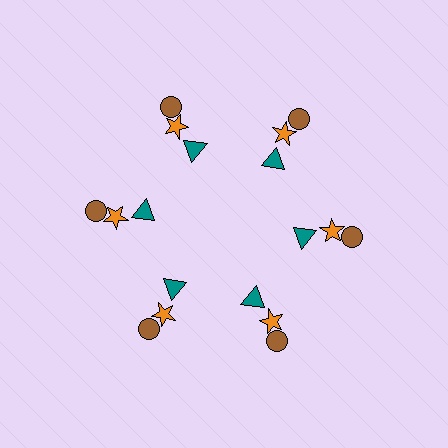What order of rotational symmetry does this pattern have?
This pattern has 6-fold rotational symmetry.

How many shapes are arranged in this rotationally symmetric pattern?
There are 18 shapes, arranged in 6 groups of 3.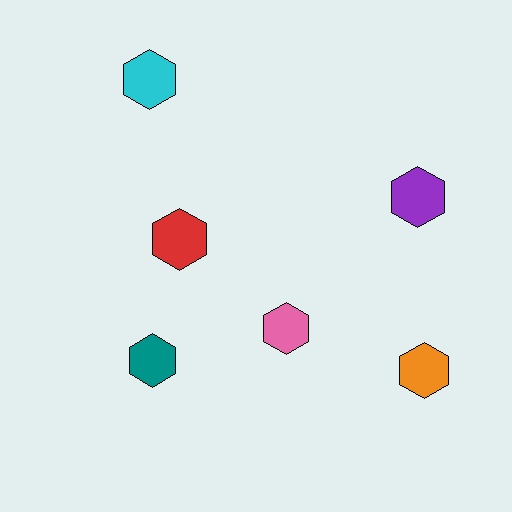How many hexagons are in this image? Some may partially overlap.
There are 6 hexagons.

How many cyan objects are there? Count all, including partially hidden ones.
There is 1 cyan object.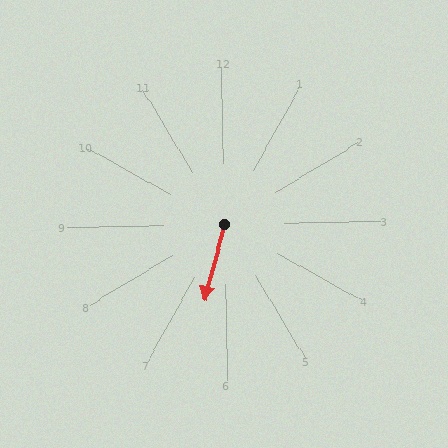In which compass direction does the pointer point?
South.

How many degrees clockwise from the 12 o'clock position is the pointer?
Approximately 196 degrees.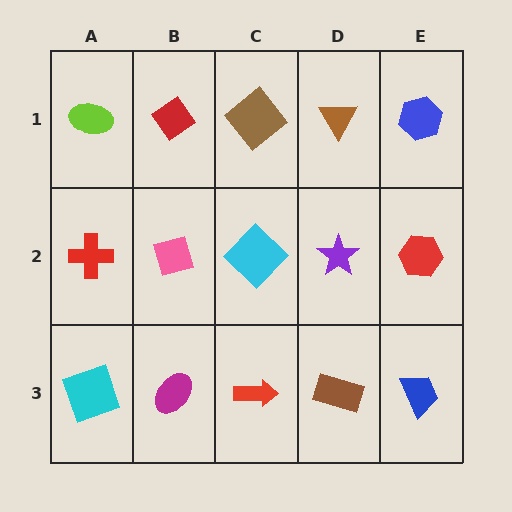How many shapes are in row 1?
5 shapes.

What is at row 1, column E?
A blue hexagon.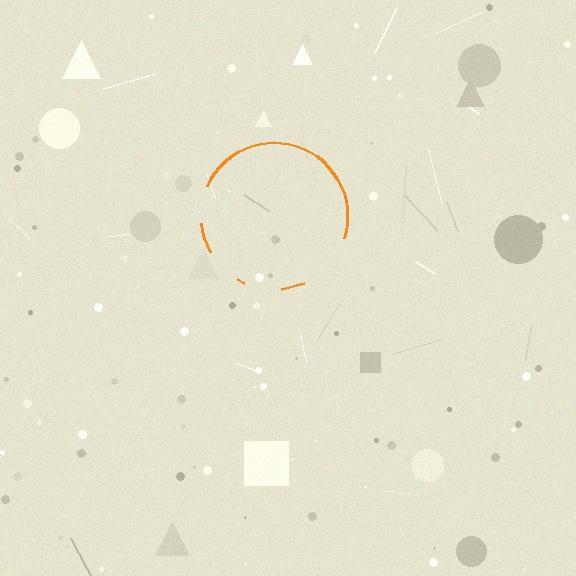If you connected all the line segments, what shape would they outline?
They would outline a circle.